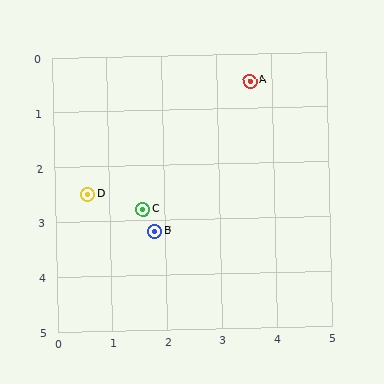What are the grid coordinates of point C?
Point C is at approximately (1.6, 2.8).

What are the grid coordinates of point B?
Point B is at approximately (1.8, 3.2).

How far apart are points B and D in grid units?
Points B and D are about 1.4 grid units apart.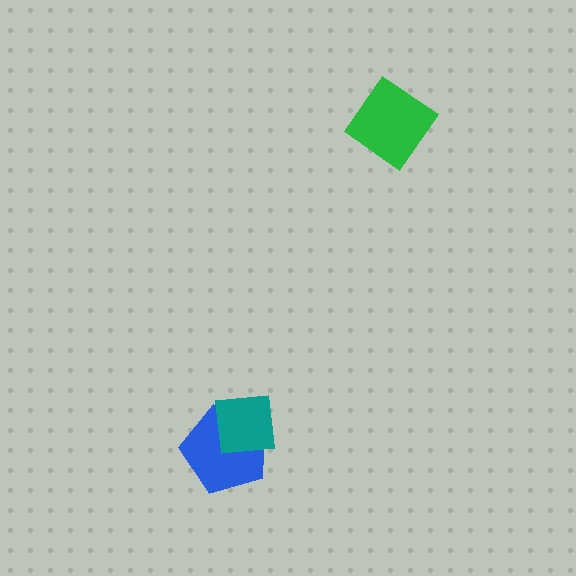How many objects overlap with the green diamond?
0 objects overlap with the green diamond.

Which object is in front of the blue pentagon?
The teal square is in front of the blue pentagon.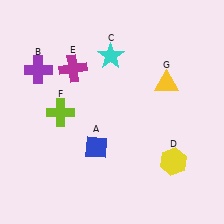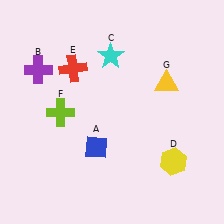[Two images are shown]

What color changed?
The cross (E) changed from magenta in Image 1 to red in Image 2.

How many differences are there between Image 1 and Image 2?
There is 1 difference between the two images.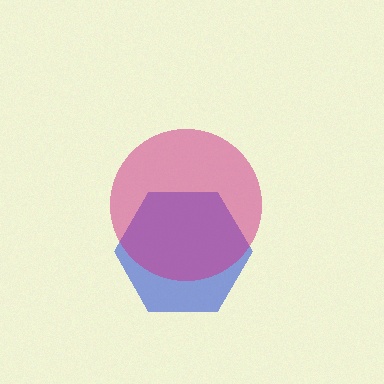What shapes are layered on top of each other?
The layered shapes are: a blue hexagon, a magenta circle.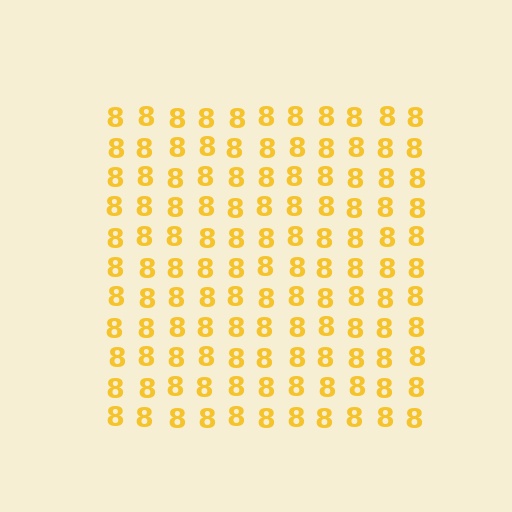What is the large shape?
The large shape is a square.